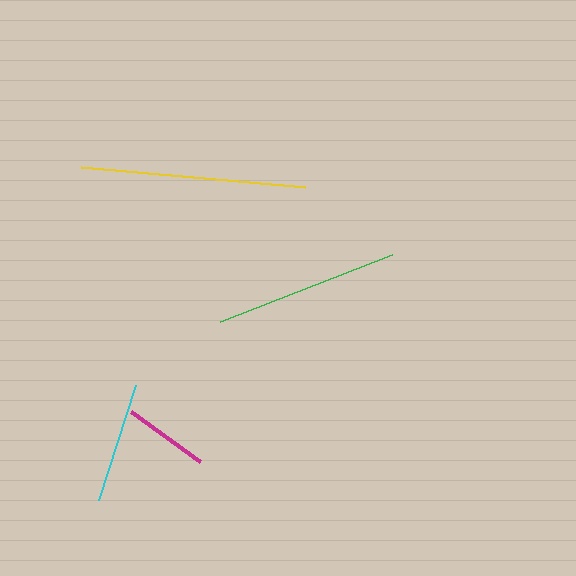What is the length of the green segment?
The green segment is approximately 185 pixels long.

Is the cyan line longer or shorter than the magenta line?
The cyan line is longer than the magenta line.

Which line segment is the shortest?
The magenta line is the shortest at approximately 85 pixels.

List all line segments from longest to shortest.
From longest to shortest: yellow, green, cyan, magenta.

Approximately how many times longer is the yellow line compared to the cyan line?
The yellow line is approximately 1.8 times the length of the cyan line.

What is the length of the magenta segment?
The magenta segment is approximately 85 pixels long.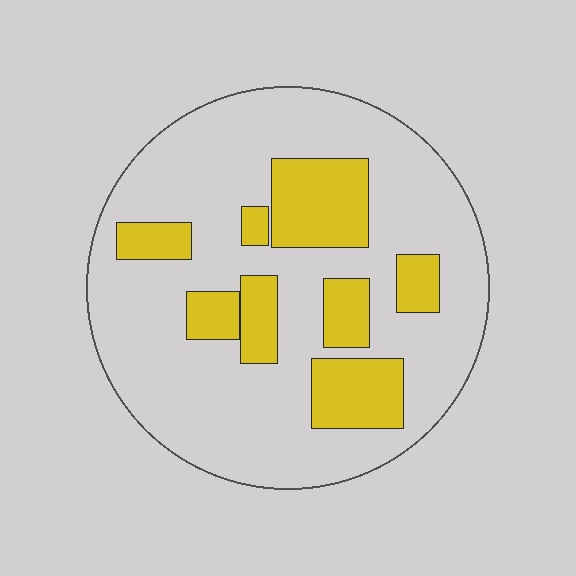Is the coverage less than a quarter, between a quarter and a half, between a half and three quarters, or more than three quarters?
Less than a quarter.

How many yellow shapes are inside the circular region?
8.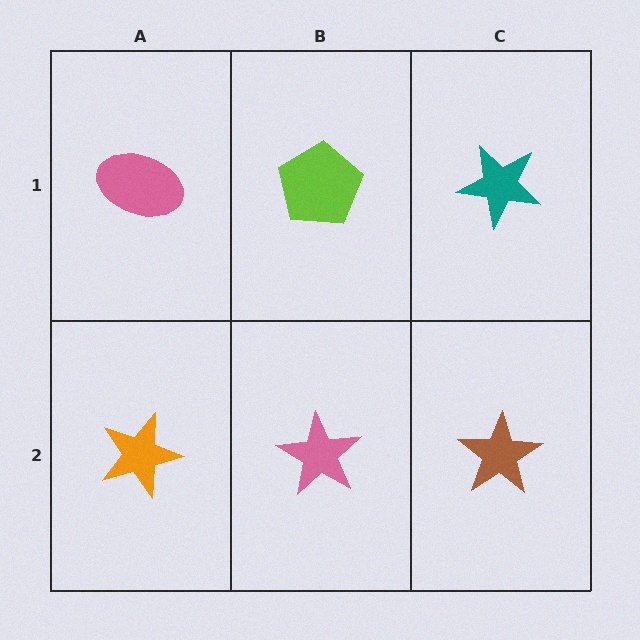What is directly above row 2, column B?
A lime pentagon.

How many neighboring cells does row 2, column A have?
2.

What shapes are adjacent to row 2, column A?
A pink ellipse (row 1, column A), a pink star (row 2, column B).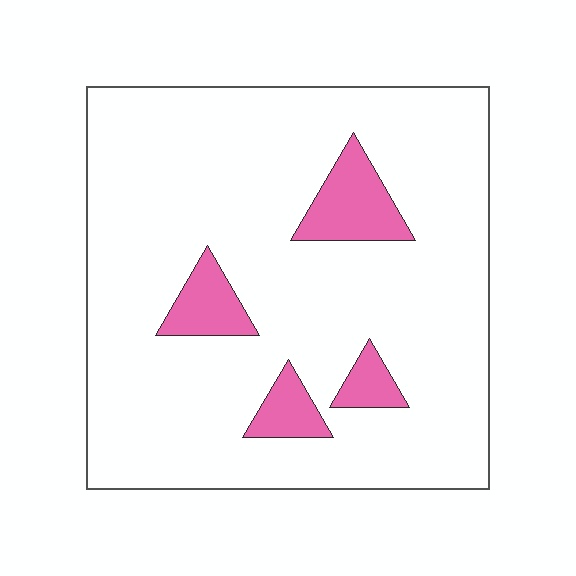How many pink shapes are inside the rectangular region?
4.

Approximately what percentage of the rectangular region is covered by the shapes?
Approximately 10%.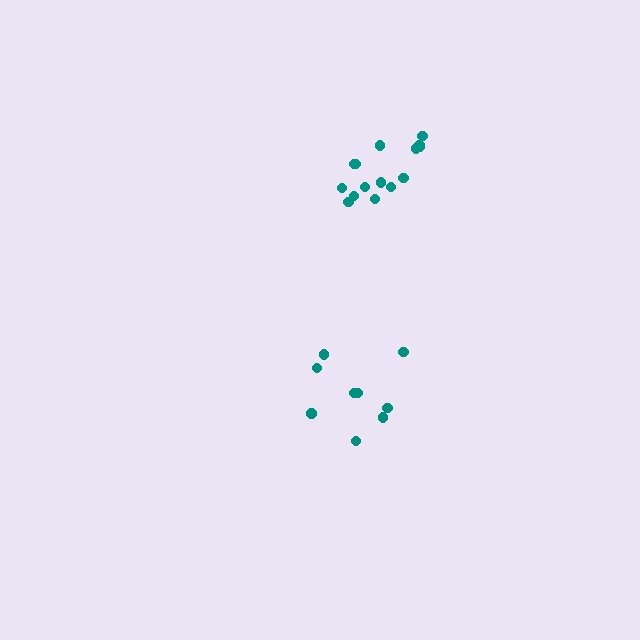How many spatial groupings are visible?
There are 2 spatial groupings.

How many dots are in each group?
Group 1: 15 dots, Group 2: 9 dots (24 total).